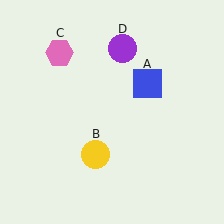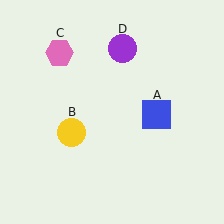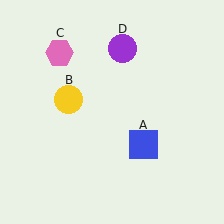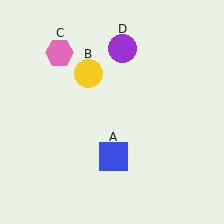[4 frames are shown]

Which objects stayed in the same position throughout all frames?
Pink hexagon (object C) and purple circle (object D) remained stationary.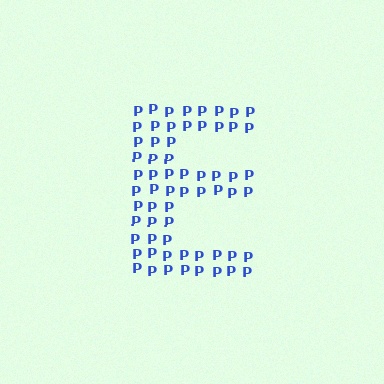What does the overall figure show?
The overall figure shows the letter E.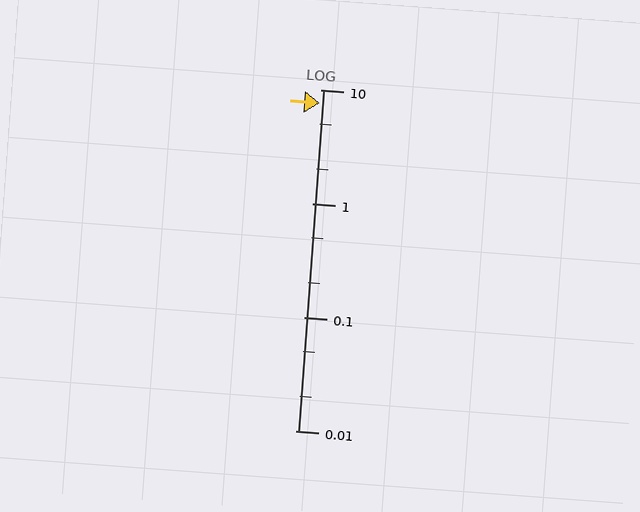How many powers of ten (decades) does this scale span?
The scale spans 3 decades, from 0.01 to 10.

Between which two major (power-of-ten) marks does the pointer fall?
The pointer is between 1 and 10.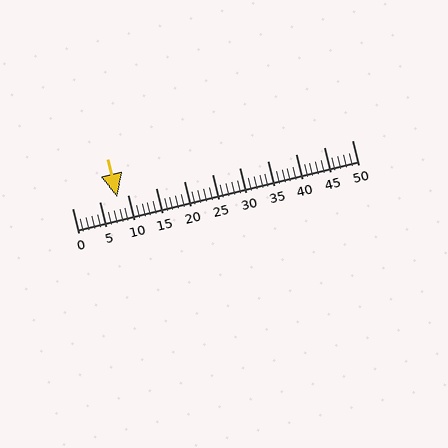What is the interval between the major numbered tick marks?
The major tick marks are spaced 5 units apart.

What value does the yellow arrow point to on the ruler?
The yellow arrow points to approximately 8.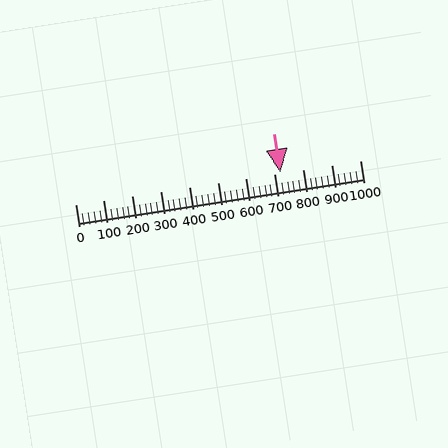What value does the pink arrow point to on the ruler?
The pink arrow points to approximately 720.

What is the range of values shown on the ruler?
The ruler shows values from 0 to 1000.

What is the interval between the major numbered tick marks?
The major tick marks are spaced 100 units apart.